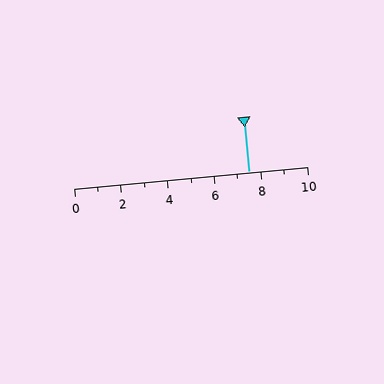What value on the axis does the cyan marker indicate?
The marker indicates approximately 7.5.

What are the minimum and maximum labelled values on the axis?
The axis runs from 0 to 10.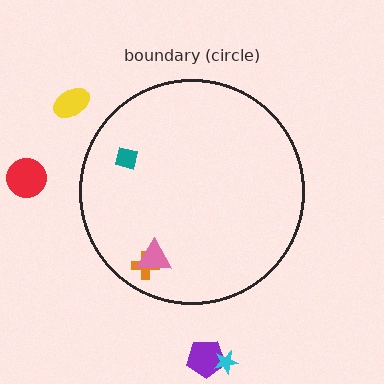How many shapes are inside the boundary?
3 inside, 4 outside.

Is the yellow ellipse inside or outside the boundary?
Outside.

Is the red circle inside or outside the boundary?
Outside.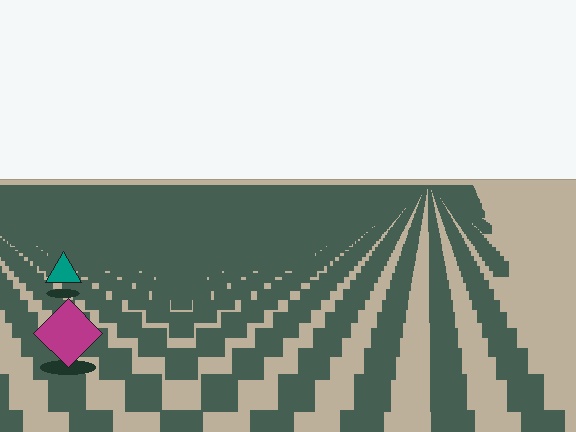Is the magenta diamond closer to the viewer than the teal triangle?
Yes. The magenta diamond is closer — you can tell from the texture gradient: the ground texture is coarser near it.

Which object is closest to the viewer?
The magenta diamond is closest. The texture marks near it are larger and more spread out.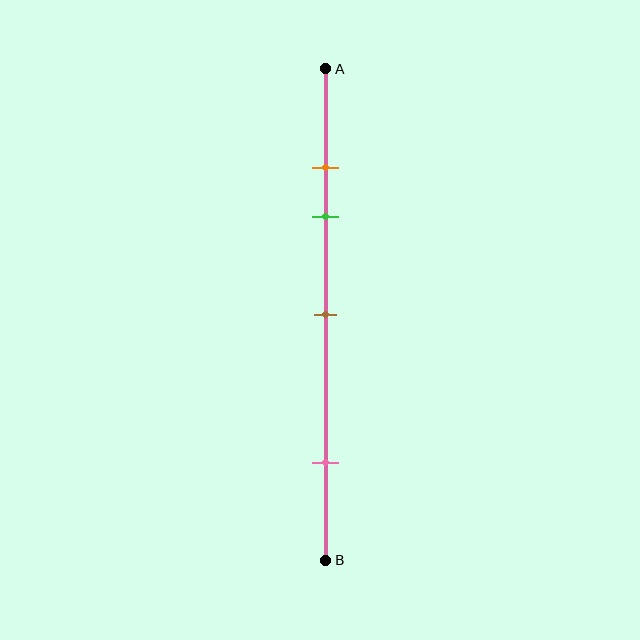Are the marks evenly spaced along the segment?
No, the marks are not evenly spaced.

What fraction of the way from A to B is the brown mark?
The brown mark is approximately 50% (0.5) of the way from A to B.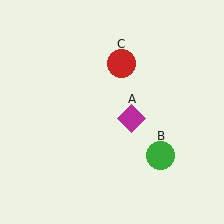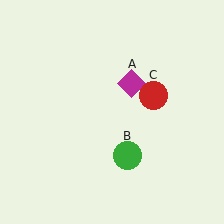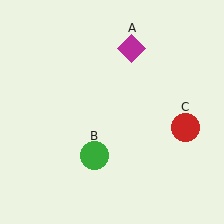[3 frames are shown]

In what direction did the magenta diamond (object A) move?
The magenta diamond (object A) moved up.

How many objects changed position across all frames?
3 objects changed position: magenta diamond (object A), green circle (object B), red circle (object C).